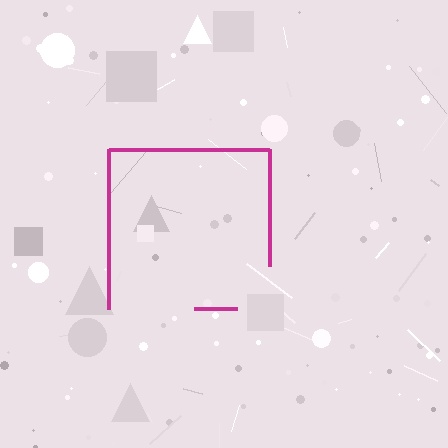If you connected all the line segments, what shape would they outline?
They would outline a square.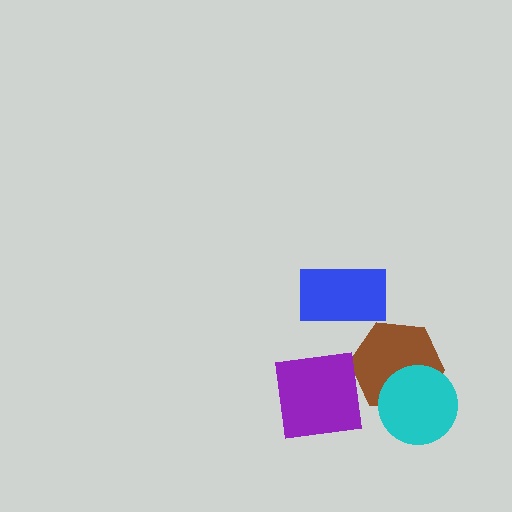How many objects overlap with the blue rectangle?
0 objects overlap with the blue rectangle.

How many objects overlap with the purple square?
0 objects overlap with the purple square.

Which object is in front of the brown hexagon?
The cyan circle is in front of the brown hexagon.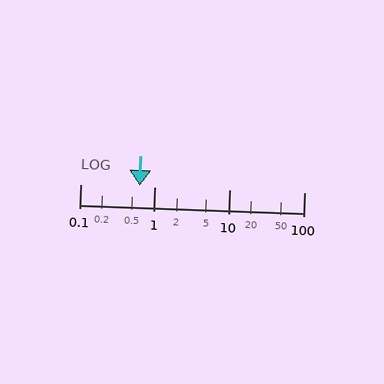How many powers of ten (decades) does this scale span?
The scale spans 3 decades, from 0.1 to 100.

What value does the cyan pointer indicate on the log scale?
The pointer indicates approximately 0.62.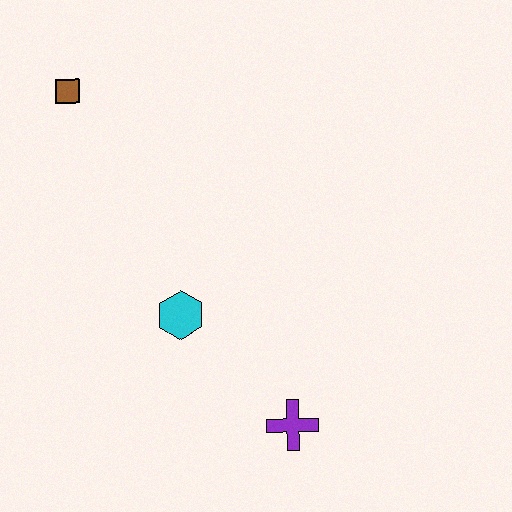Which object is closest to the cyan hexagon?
The purple cross is closest to the cyan hexagon.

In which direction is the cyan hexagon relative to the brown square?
The cyan hexagon is below the brown square.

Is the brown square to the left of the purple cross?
Yes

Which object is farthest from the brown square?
The purple cross is farthest from the brown square.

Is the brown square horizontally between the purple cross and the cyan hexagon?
No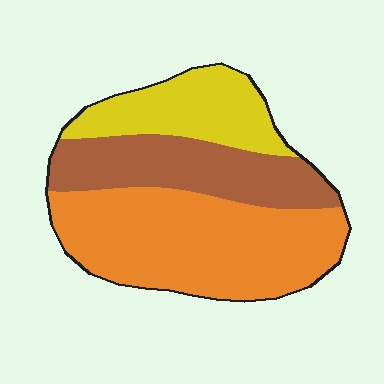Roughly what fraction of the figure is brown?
Brown covers around 30% of the figure.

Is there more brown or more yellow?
Brown.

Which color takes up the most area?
Orange, at roughly 50%.